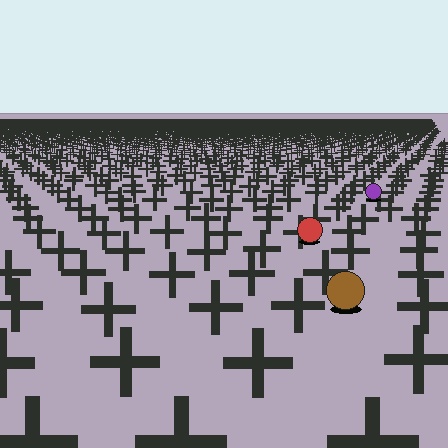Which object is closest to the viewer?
The brown circle is closest. The texture marks near it are larger and more spread out.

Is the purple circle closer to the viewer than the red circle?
No. The red circle is closer — you can tell from the texture gradient: the ground texture is coarser near it.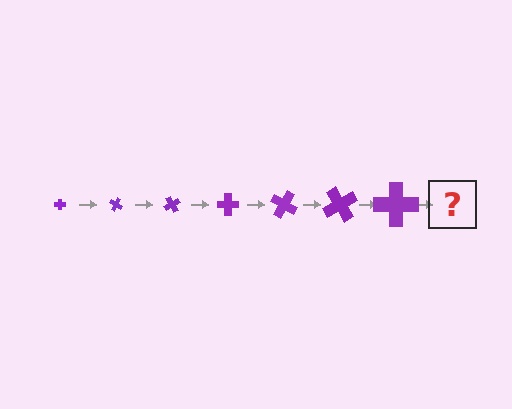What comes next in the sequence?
The next element should be a cross, larger than the previous one and rotated 210 degrees from the start.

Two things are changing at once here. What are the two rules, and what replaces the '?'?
The two rules are that the cross grows larger each step and it rotates 30 degrees each step. The '?' should be a cross, larger than the previous one and rotated 210 degrees from the start.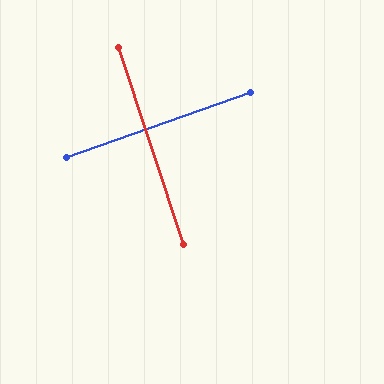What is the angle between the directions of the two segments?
Approximately 89 degrees.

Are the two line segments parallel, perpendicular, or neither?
Perpendicular — they meet at approximately 89°.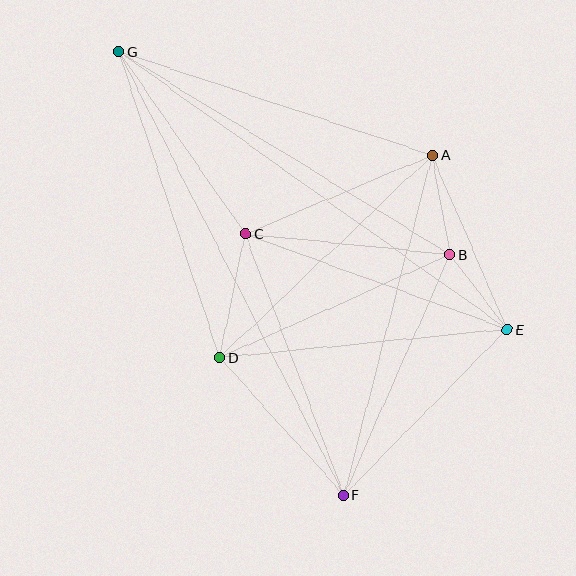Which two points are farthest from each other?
Points F and G are farthest from each other.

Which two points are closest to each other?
Points B and E are closest to each other.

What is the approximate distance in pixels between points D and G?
The distance between D and G is approximately 323 pixels.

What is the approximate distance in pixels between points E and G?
The distance between E and G is approximately 478 pixels.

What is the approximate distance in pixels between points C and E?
The distance between C and E is approximately 279 pixels.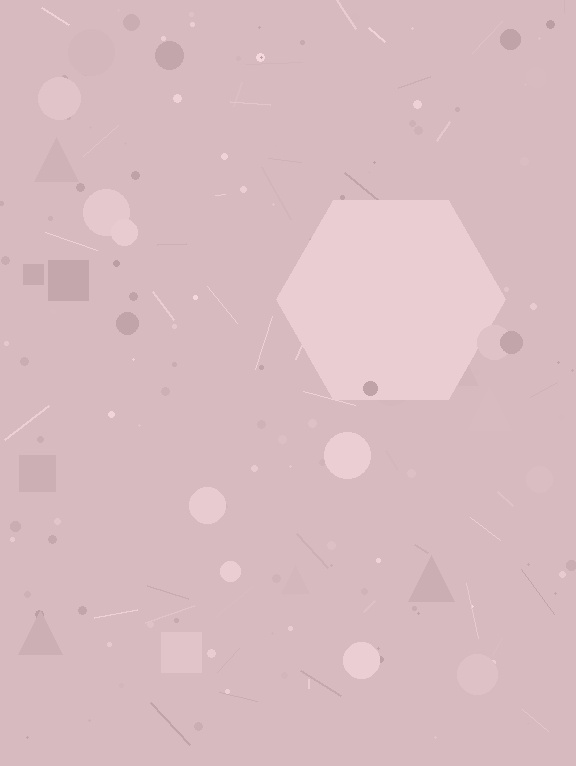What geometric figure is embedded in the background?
A hexagon is embedded in the background.